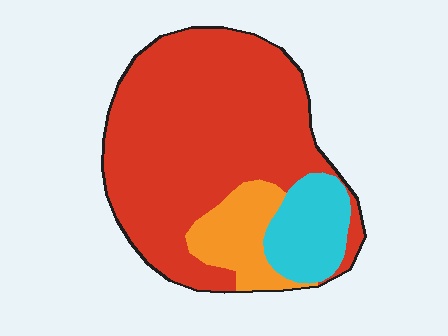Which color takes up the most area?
Red, at roughly 75%.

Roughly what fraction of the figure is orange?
Orange takes up less than a sixth of the figure.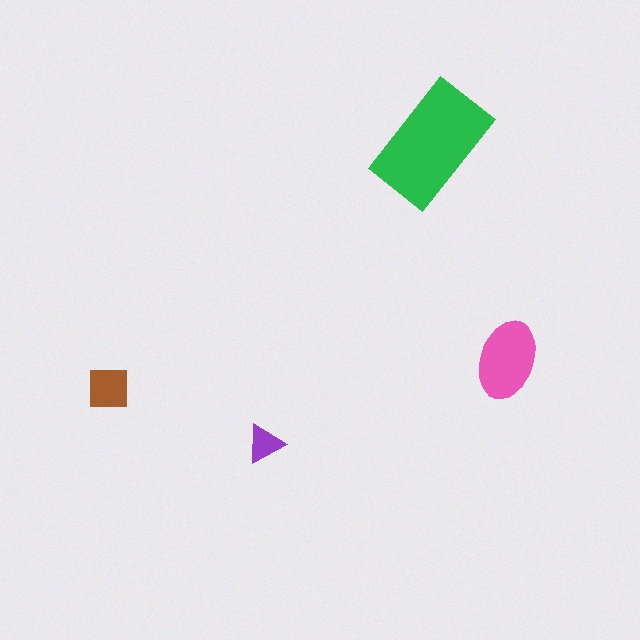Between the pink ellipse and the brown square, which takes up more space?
The pink ellipse.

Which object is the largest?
The green rectangle.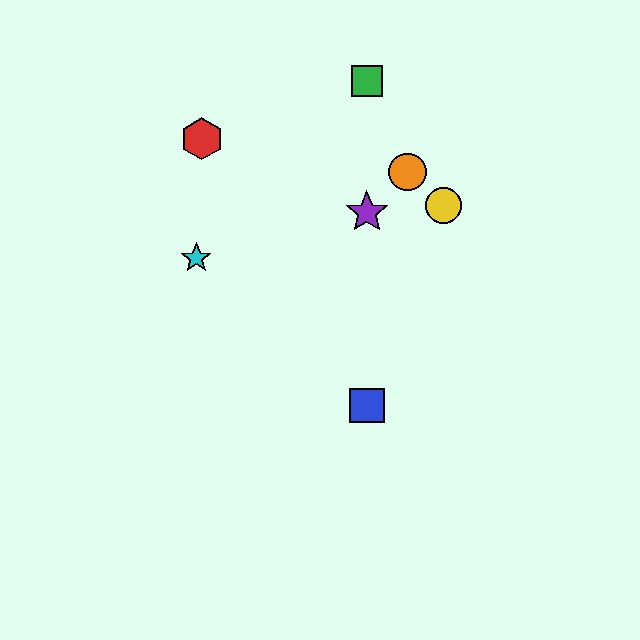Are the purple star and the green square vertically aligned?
Yes, both are at x≈367.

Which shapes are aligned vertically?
The blue square, the green square, the purple star are aligned vertically.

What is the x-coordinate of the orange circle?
The orange circle is at x≈408.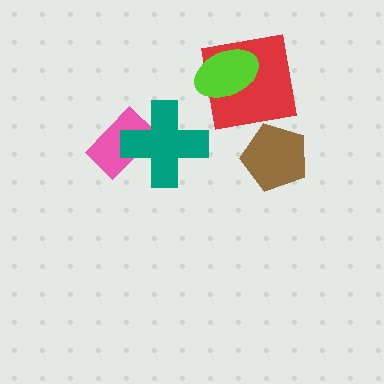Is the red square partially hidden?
Yes, it is partially covered by another shape.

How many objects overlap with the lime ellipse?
1 object overlaps with the lime ellipse.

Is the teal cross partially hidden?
No, no other shape covers it.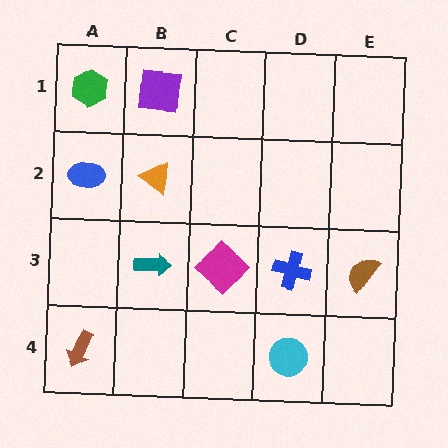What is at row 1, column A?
A green hexagon.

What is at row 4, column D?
A cyan circle.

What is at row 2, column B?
An orange triangle.